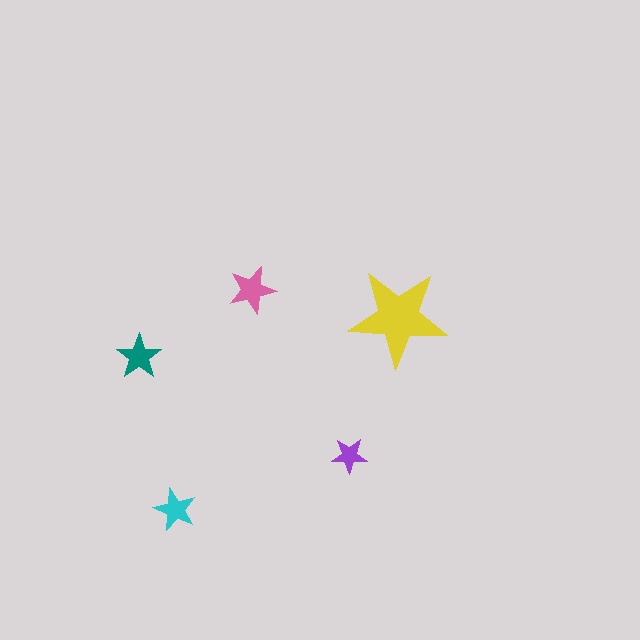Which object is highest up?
The pink star is topmost.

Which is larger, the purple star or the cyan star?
The cyan one.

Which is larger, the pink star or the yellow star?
The yellow one.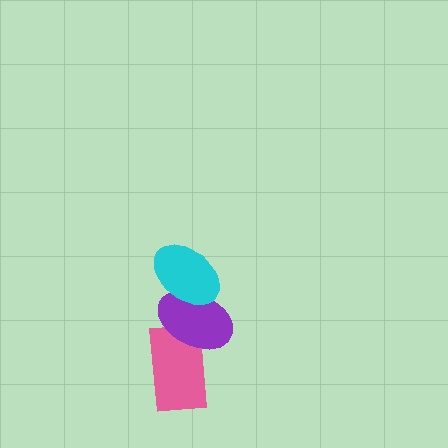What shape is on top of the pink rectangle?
The purple ellipse is on top of the pink rectangle.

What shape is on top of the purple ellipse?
The cyan ellipse is on top of the purple ellipse.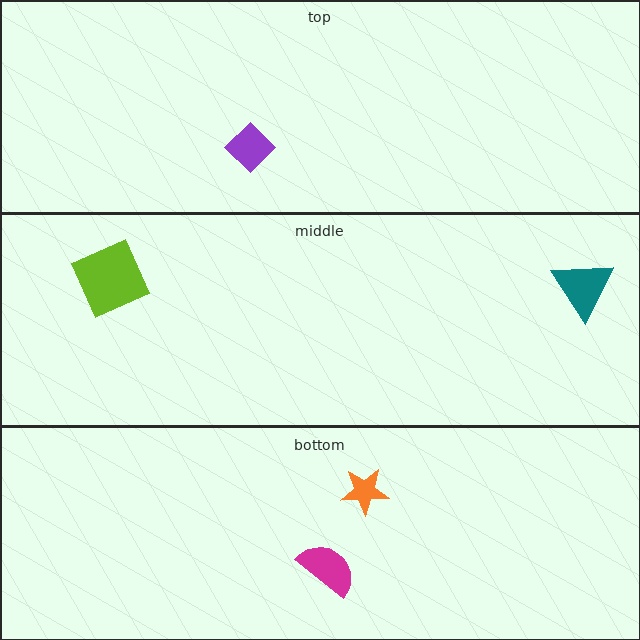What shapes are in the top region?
The purple diamond.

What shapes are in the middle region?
The teal triangle, the lime square.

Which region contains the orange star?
The bottom region.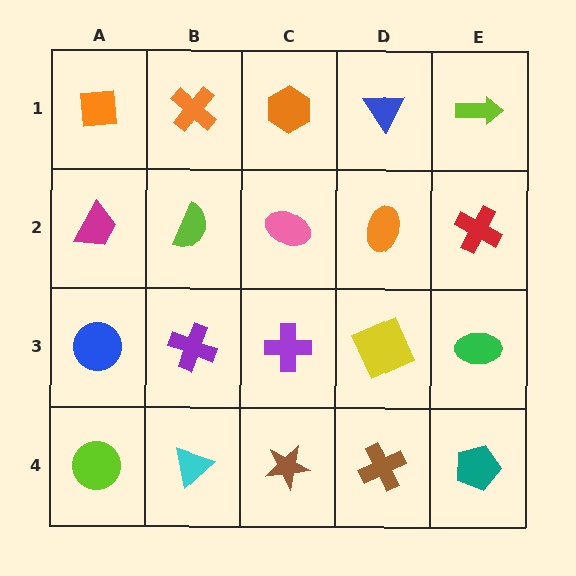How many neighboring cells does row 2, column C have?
4.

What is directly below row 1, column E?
A red cross.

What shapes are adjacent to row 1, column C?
A pink ellipse (row 2, column C), an orange cross (row 1, column B), a blue triangle (row 1, column D).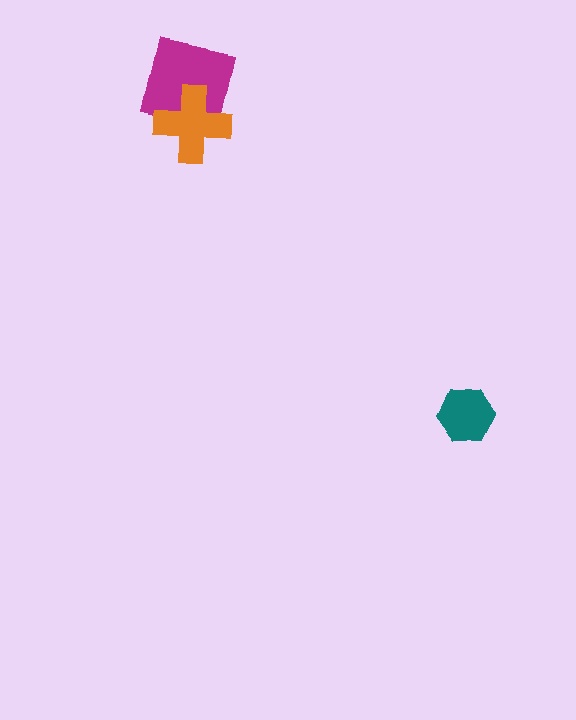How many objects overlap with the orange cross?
1 object overlaps with the orange cross.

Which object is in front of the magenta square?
The orange cross is in front of the magenta square.